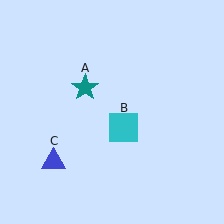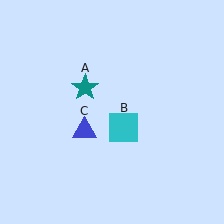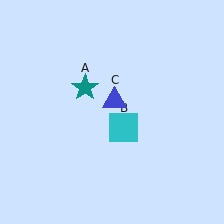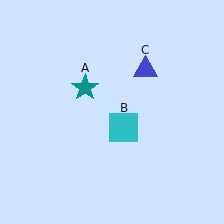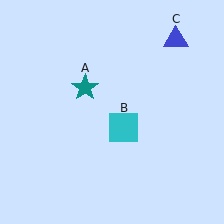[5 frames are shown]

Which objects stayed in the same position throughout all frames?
Teal star (object A) and cyan square (object B) remained stationary.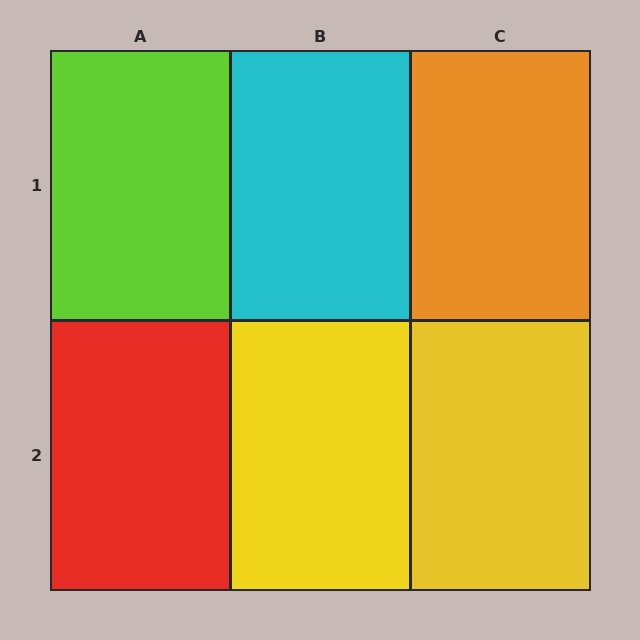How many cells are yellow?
2 cells are yellow.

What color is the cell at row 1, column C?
Orange.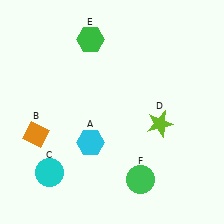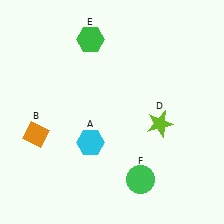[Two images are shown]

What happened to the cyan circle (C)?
The cyan circle (C) was removed in Image 2. It was in the bottom-left area of Image 1.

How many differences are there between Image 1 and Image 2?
There is 1 difference between the two images.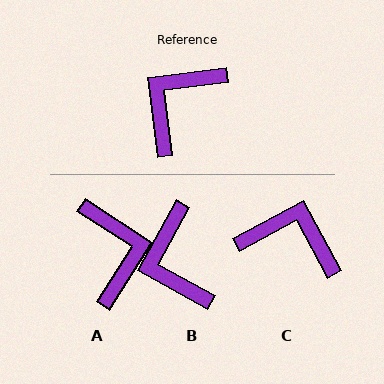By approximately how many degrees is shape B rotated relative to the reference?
Approximately 54 degrees counter-clockwise.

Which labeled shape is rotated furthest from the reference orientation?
A, about 130 degrees away.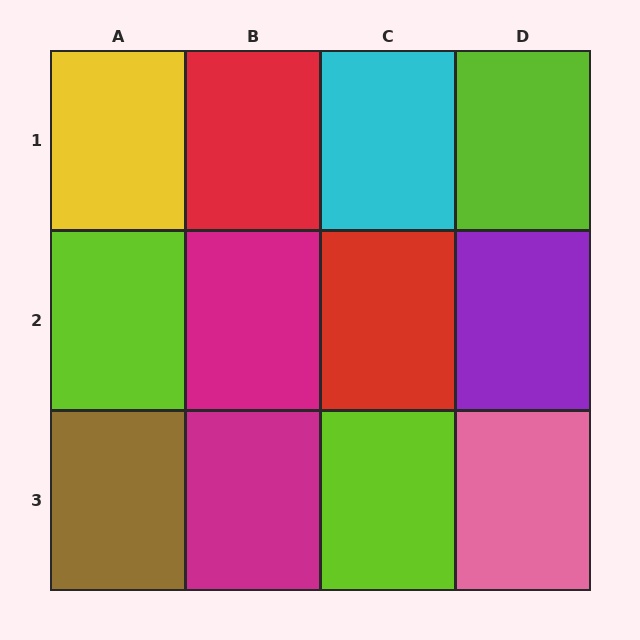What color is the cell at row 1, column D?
Lime.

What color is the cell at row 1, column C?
Cyan.